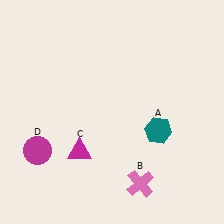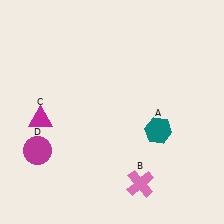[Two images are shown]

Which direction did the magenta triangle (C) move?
The magenta triangle (C) moved left.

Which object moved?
The magenta triangle (C) moved left.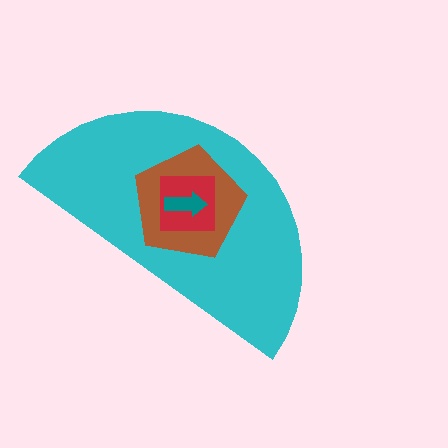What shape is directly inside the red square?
The teal arrow.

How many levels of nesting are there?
4.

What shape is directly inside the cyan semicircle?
The brown pentagon.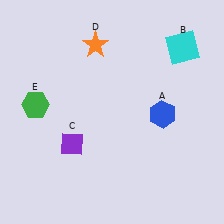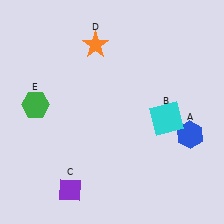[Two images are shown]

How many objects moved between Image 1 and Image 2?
3 objects moved between the two images.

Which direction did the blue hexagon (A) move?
The blue hexagon (A) moved right.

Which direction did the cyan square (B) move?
The cyan square (B) moved down.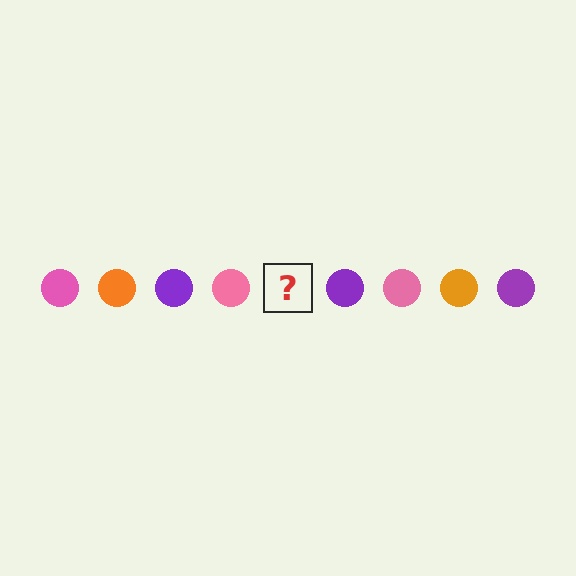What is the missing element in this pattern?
The missing element is an orange circle.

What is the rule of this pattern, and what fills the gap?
The rule is that the pattern cycles through pink, orange, purple circles. The gap should be filled with an orange circle.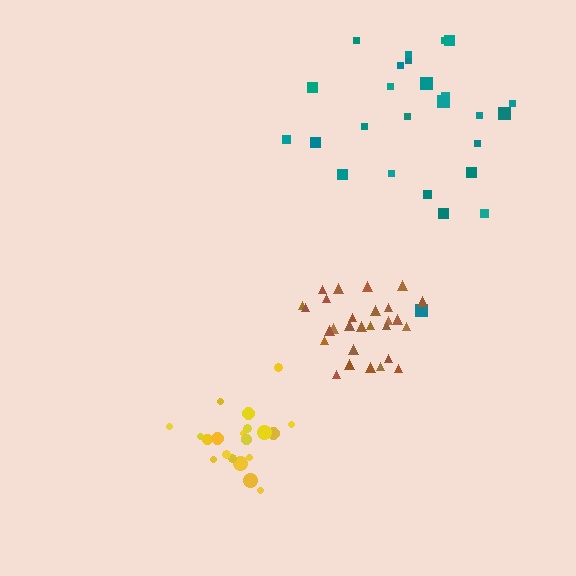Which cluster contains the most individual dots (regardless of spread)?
Brown (28).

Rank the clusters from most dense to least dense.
brown, yellow, teal.